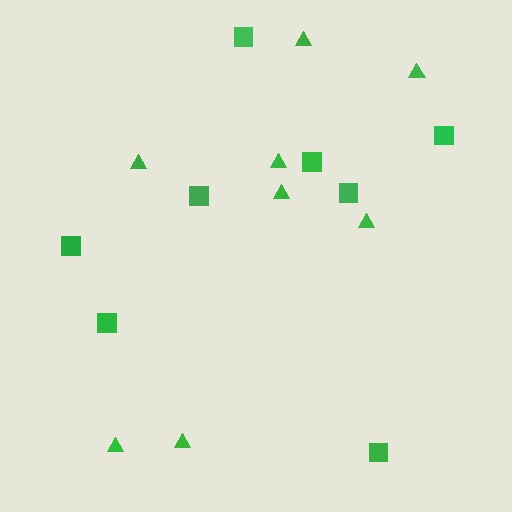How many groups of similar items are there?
There are 2 groups: one group of squares (8) and one group of triangles (8).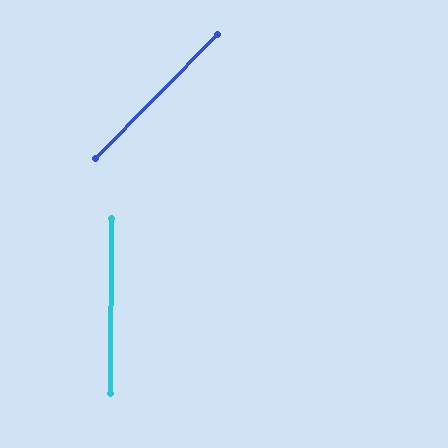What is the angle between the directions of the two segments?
Approximately 44 degrees.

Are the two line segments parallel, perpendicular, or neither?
Neither parallel nor perpendicular — they differ by about 44°.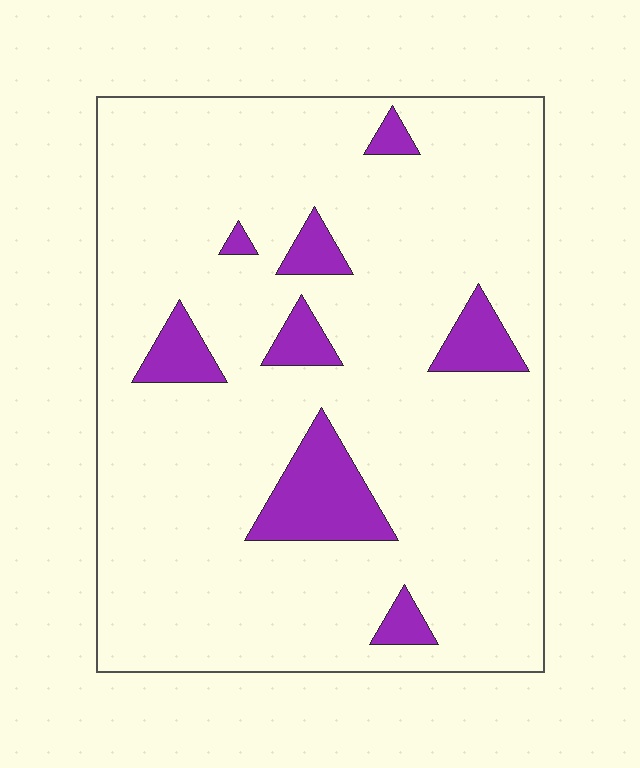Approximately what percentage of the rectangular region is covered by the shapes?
Approximately 10%.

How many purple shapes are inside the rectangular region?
8.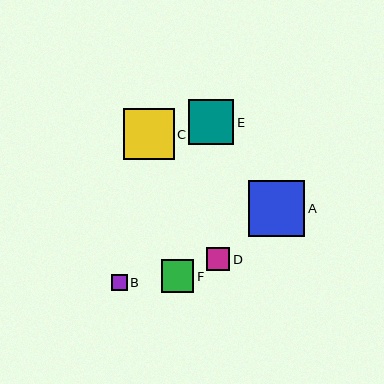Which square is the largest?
Square A is the largest with a size of approximately 56 pixels.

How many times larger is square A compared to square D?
Square A is approximately 2.4 times the size of square D.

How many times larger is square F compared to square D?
Square F is approximately 1.4 times the size of square D.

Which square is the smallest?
Square B is the smallest with a size of approximately 16 pixels.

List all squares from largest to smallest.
From largest to smallest: A, C, E, F, D, B.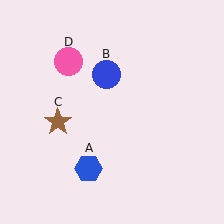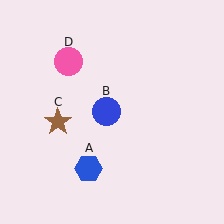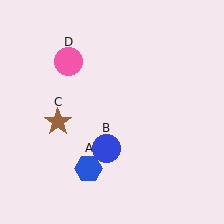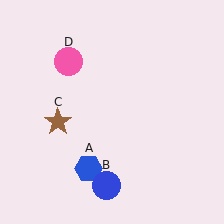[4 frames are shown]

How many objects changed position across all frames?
1 object changed position: blue circle (object B).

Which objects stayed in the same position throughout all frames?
Blue hexagon (object A) and brown star (object C) and pink circle (object D) remained stationary.